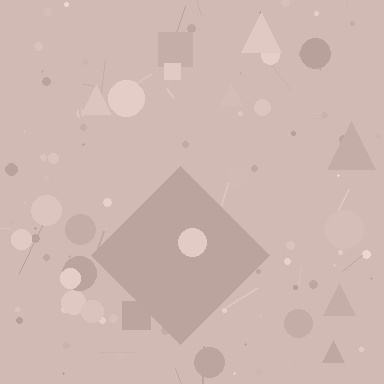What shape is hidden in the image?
A diamond is hidden in the image.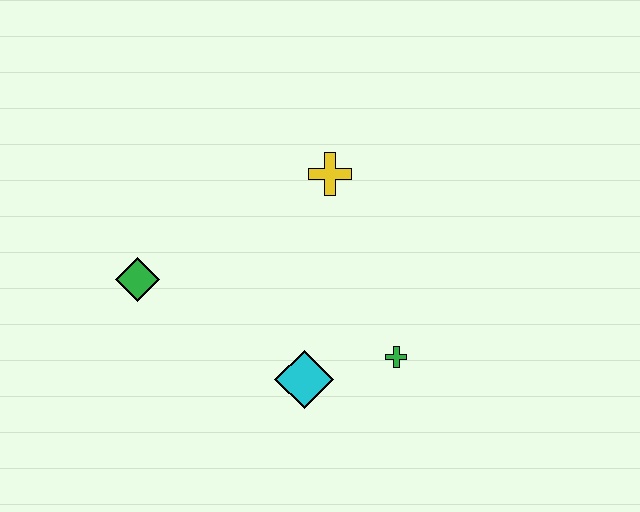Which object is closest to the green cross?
The cyan diamond is closest to the green cross.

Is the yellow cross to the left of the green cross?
Yes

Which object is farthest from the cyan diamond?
The yellow cross is farthest from the cyan diamond.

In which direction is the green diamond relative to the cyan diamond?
The green diamond is to the left of the cyan diamond.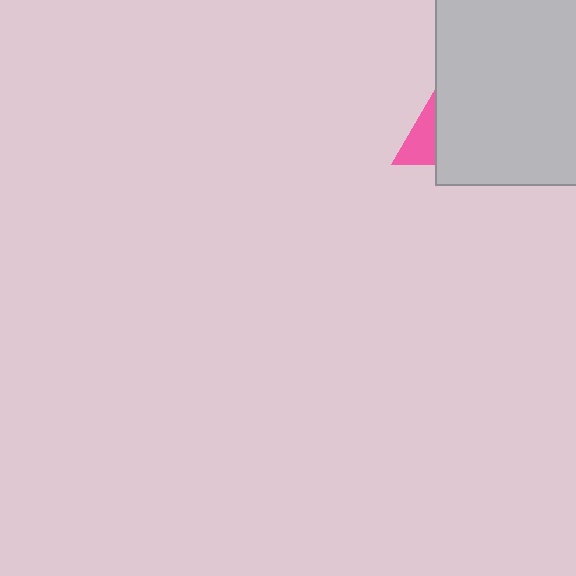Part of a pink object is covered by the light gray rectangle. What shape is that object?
It is a triangle.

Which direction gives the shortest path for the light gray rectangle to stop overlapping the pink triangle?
Moving right gives the shortest separation.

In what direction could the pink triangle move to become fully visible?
The pink triangle could move left. That would shift it out from behind the light gray rectangle entirely.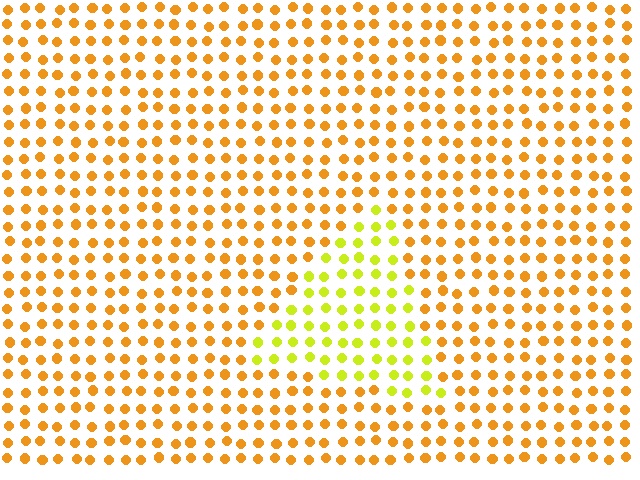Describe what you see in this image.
The image is filled with small orange elements in a uniform arrangement. A triangle-shaped region is visible where the elements are tinted to a slightly different hue, forming a subtle color boundary.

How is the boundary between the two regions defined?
The boundary is defined purely by a slight shift in hue (about 36 degrees). Spacing, size, and orientation are identical on both sides.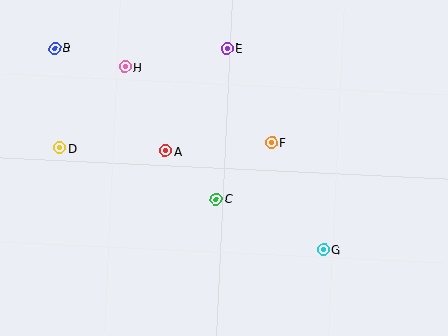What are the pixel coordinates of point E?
Point E is at (227, 48).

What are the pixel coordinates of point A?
Point A is at (165, 151).